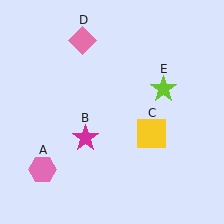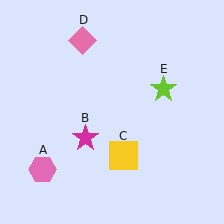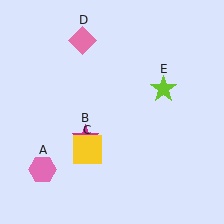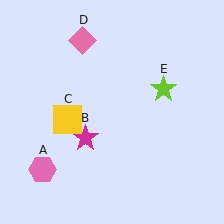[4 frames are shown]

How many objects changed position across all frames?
1 object changed position: yellow square (object C).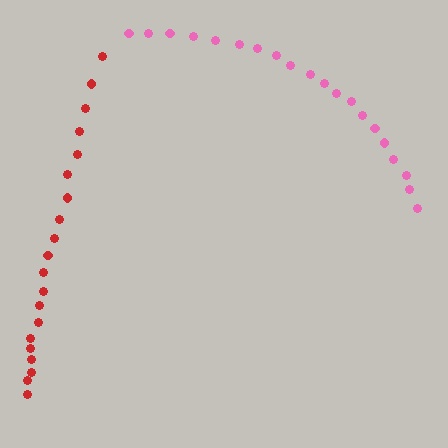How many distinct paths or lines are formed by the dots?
There are 2 distinct paths.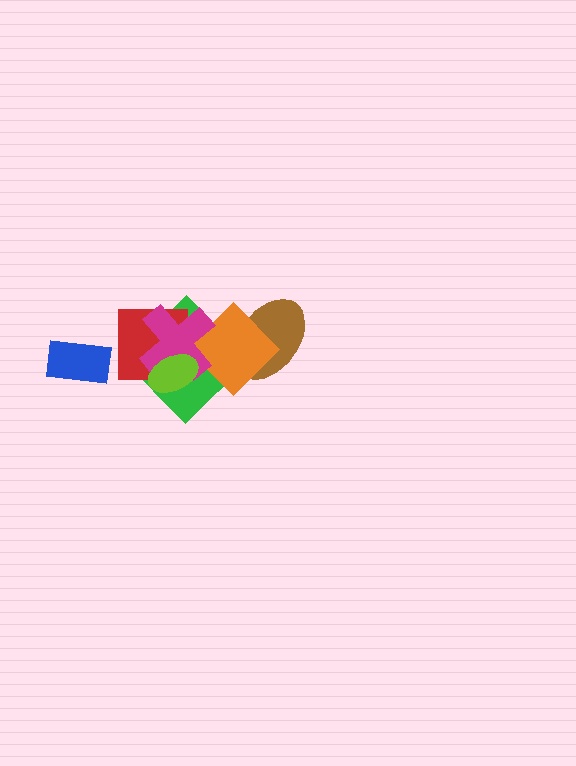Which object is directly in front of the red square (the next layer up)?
The magenta cross is directly in front of the red square.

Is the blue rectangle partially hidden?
No, no other shape covers it.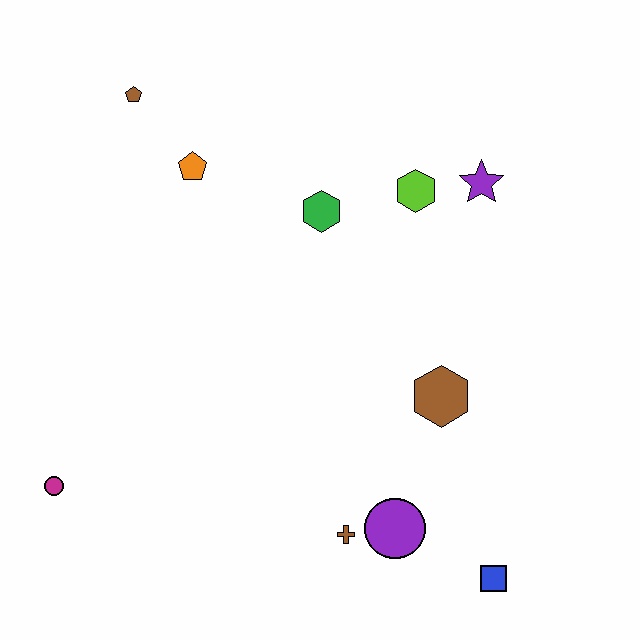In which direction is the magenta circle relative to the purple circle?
The magenta circle is to the left of the purple circle.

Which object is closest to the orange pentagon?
The brown pentagon is closest to the orange pentagon.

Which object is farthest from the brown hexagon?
The brown pentagon is farthest from the brown hexagon.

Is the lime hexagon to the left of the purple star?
Yes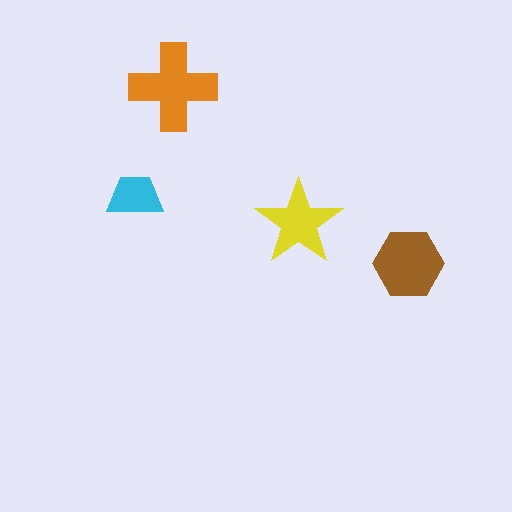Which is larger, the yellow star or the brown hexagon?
The brown hexagon.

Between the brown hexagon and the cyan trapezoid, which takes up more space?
The brown hexagon.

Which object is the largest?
The orange cross.